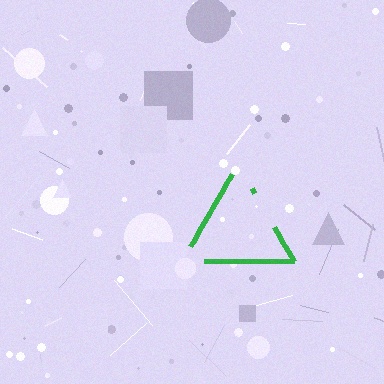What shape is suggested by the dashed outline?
The dashed outline suggests a triangle.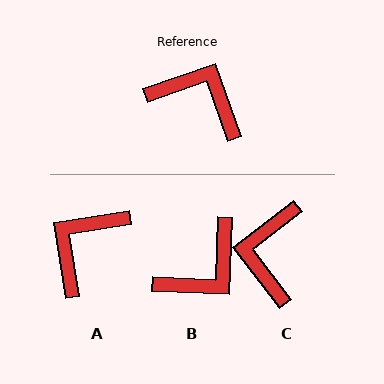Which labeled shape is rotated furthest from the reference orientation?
B, about 111 degrees away.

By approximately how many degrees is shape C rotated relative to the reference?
Approximately 108 degrees counter-clockwise.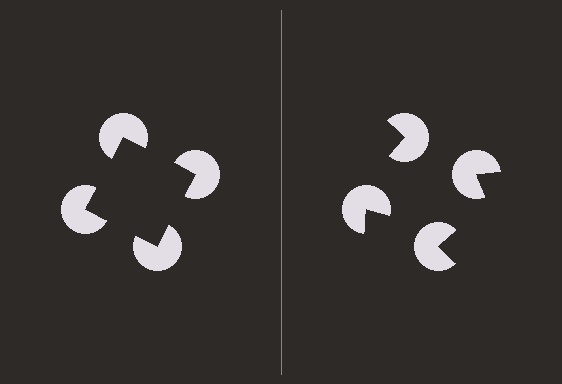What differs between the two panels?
The pac-man discs are positioned identically on both sides; only the wedge orientations differ. On the left they align to a square; on the right they are misaligned.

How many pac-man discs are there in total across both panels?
8 — 4 on each side.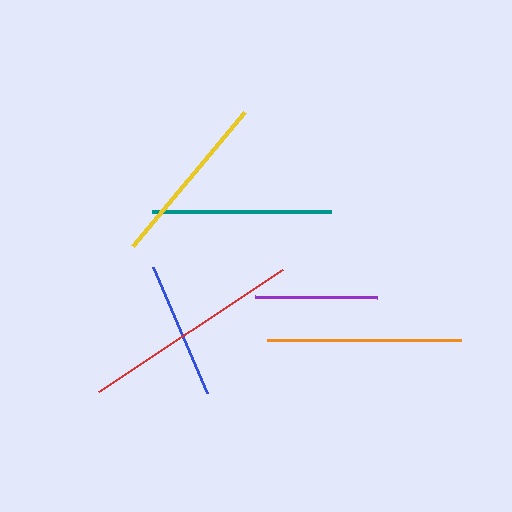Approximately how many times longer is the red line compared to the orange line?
The red line is approximately 1.1 times the length of the orange line.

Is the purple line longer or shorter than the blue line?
The blue line is longer than the purple line.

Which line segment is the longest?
The red line is the longest at approximately 221 pixels.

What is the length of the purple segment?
The purple segment is approximately 122 pixels long.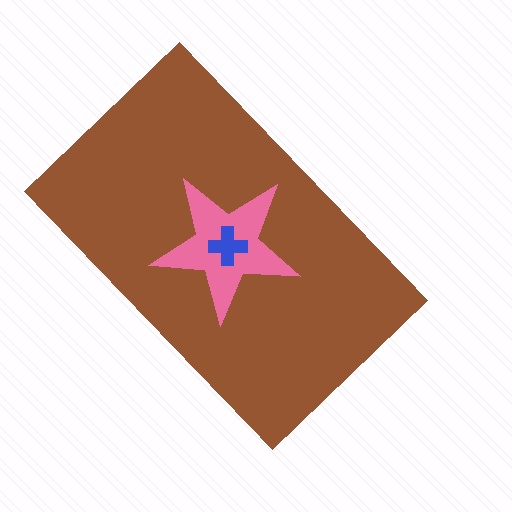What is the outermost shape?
The brown rectangle.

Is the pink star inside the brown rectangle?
Yes.